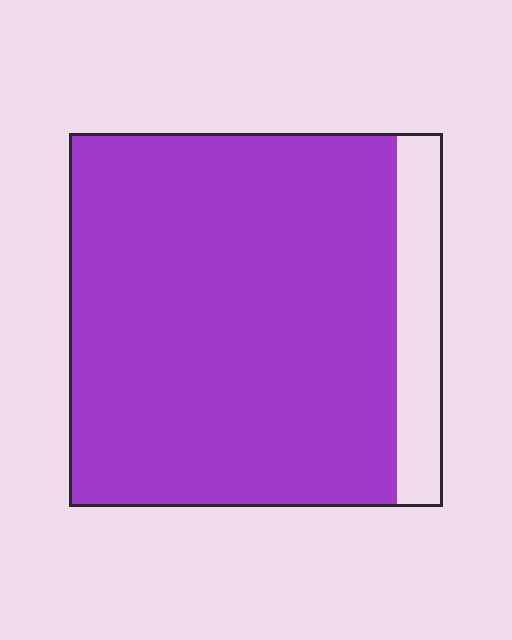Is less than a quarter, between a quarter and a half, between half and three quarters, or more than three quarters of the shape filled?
More than three quarters.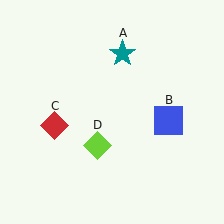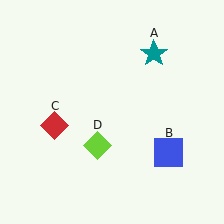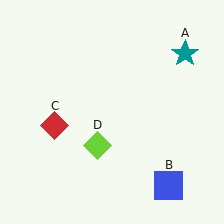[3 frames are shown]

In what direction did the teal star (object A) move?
The teal star (object A) moved right.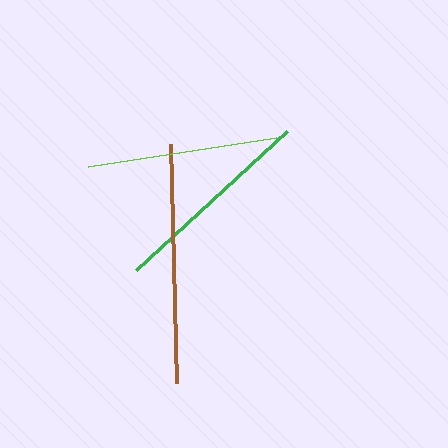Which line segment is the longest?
The brown line is the longest at approximately 239 pixels.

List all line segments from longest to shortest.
From longest to shortest: brown, green, lime.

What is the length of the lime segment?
The lime segment is approximately 190 pixels long.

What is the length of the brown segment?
The brown segment is approximately 239 pixels long.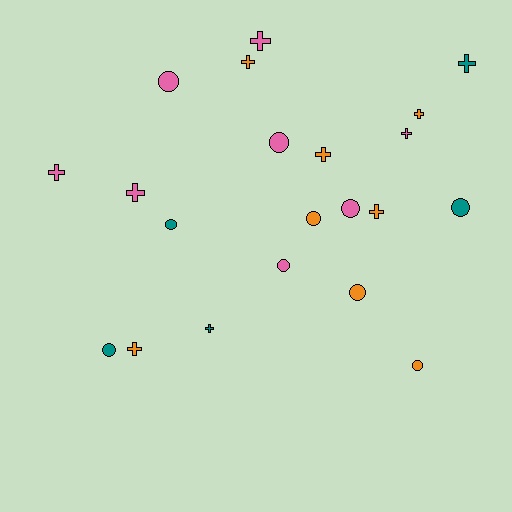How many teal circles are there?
There are 3 teal circles.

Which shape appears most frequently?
Cross, with 11 objects.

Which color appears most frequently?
Pink, with 8 objects.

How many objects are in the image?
There are 21 objects.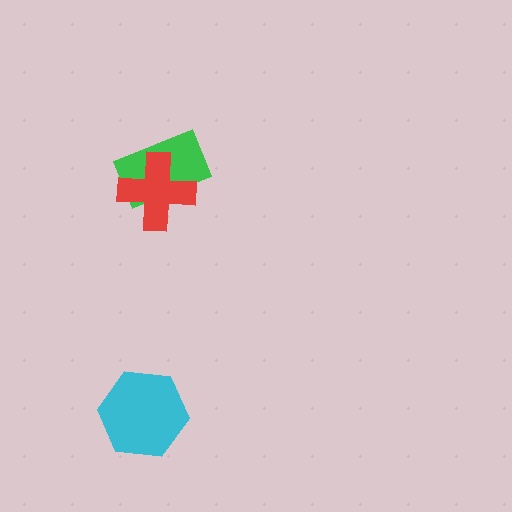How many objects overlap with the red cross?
1 object overlaps with the red cross.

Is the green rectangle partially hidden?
Yes, it is partially covered by another shape.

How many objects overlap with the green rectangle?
1 object overlaps with the green rectangle.